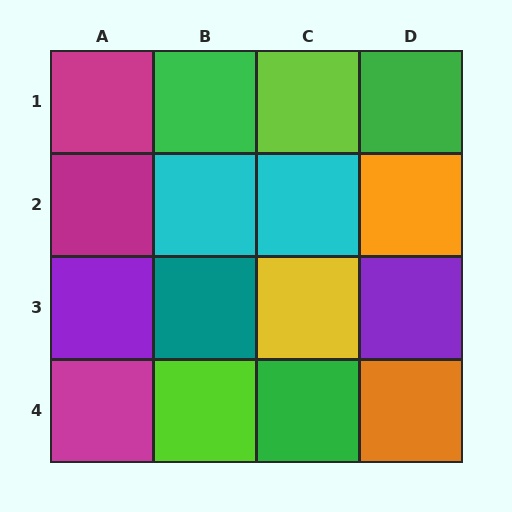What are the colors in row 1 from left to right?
Magenta, green, lime, green.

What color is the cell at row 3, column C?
Yellow.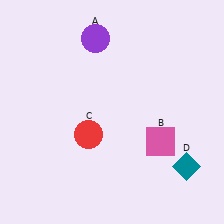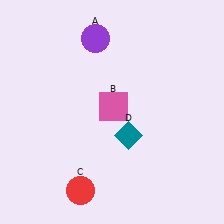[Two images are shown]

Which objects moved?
The objects that moved are: the pink square (B), the red circle (C), the teal diamond (D).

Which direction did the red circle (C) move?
The red circle (C) moved down.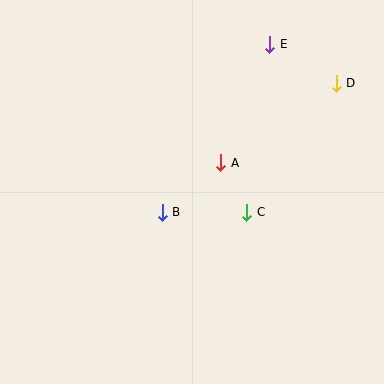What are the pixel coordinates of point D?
Point D is at (336, 83).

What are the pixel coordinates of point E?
Point E is at (270, 44).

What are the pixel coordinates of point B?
Point B is at (162, 212).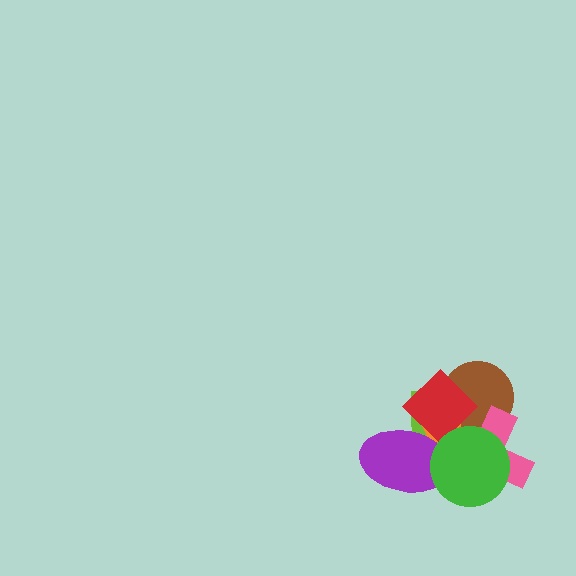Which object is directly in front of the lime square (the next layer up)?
The brown circle is directly in front of the lime square.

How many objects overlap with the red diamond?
6 objects overlap with the red diamond.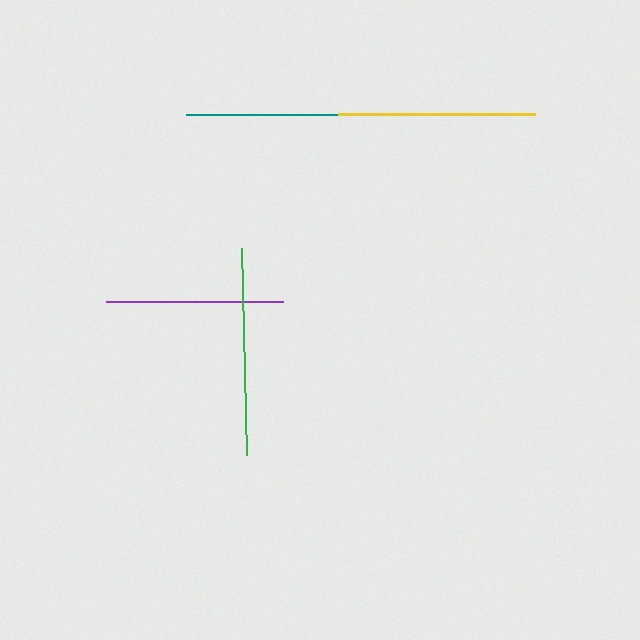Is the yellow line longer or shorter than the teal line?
The yellow line is longer than the teal line.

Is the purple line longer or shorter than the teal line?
The purple line is longer than the teal line.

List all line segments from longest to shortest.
From longest to shortest: green, yellow, purple, teal.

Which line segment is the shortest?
The teal line is the shortest at approximately 151 pixels.